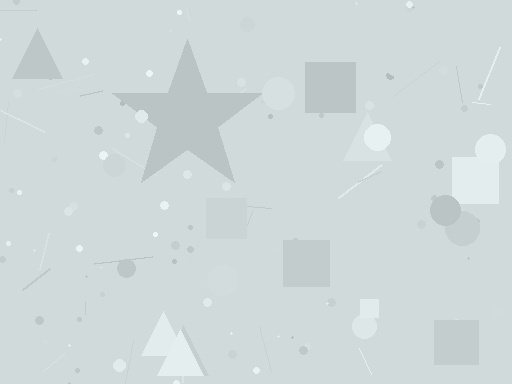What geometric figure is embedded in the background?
A star is embedded in the background.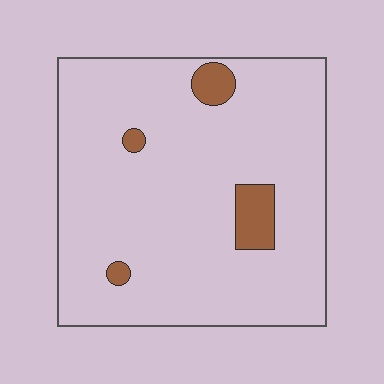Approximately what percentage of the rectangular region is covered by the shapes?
Approximately 5%.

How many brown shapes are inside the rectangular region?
4.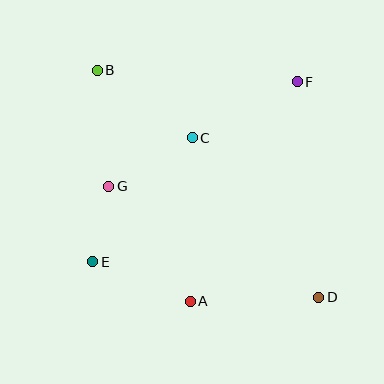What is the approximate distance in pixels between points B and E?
The distance between B and E is approximately 191 pixels.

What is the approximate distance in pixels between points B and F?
The distance between B and F is approximately 200 pixels.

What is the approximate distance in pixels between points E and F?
The distance between E and F is approximately 272 pixels.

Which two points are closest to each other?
Points E and G are closest to each other.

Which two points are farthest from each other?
Points B and D are farthest from each other.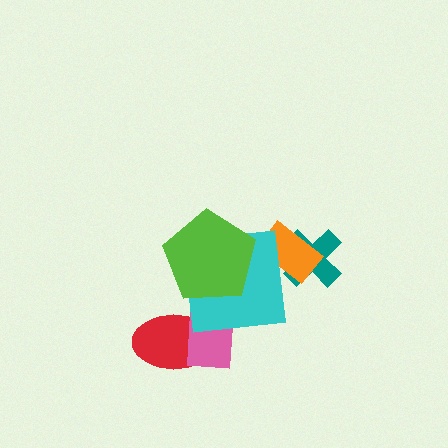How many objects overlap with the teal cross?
1 object overlaps with the teal cross.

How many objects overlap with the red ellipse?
1 object overlaps with the red ellipse.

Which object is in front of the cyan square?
The lime pentagon is in front of the cyan square.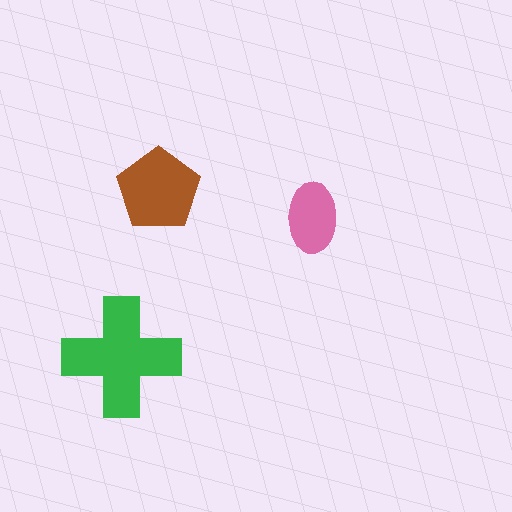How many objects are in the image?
There are 3 objects in the image.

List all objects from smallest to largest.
The pink ellipse, the brown pentagon, the green cross.